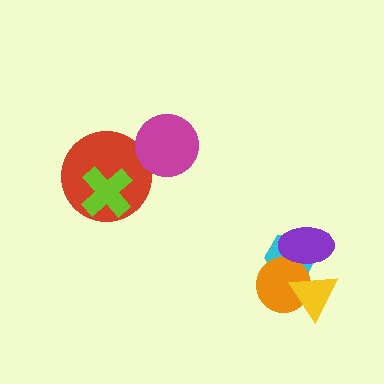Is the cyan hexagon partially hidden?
Yes, it is partially covered by another shape.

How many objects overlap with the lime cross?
1 object overlaps with the lime cross.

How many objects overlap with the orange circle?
3 objects overlap with the orange circle.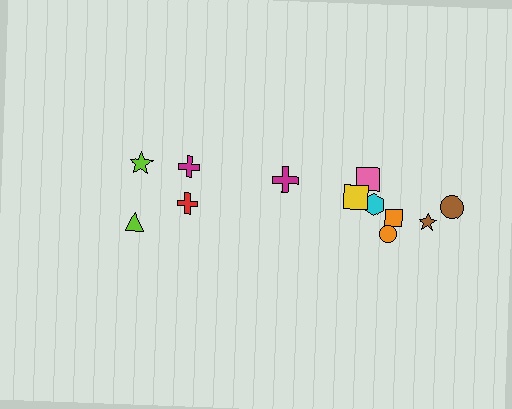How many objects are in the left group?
There are 4 objects.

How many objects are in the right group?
There are 8 objects.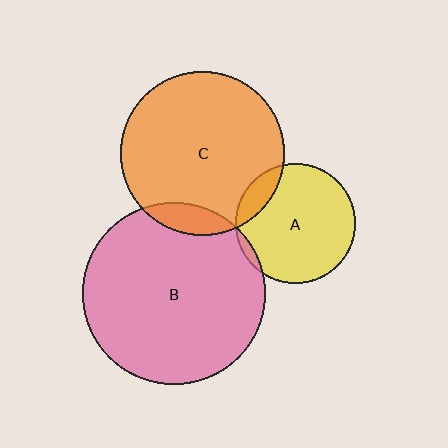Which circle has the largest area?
Circle B (pink).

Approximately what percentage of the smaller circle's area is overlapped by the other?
Approximately 5%.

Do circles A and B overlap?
Yes.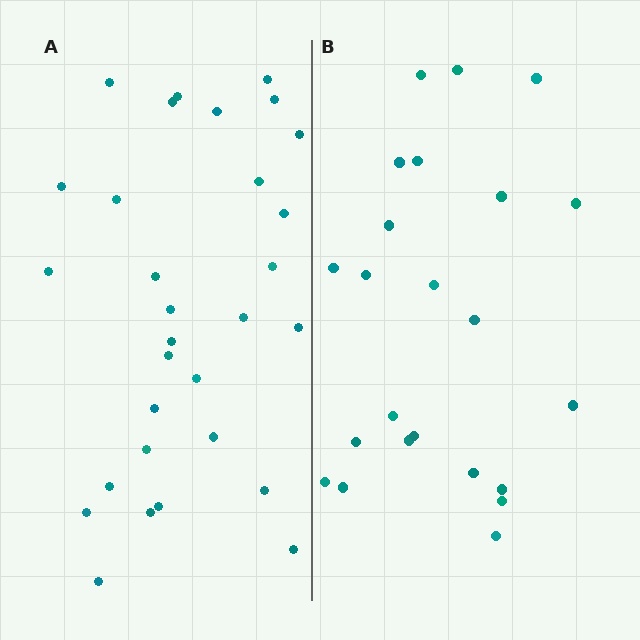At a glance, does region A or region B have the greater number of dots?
Region A (the left region) has more dots.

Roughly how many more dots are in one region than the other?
Region A has roughly 8 or so more dots than region B.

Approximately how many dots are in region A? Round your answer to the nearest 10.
About 30 dots.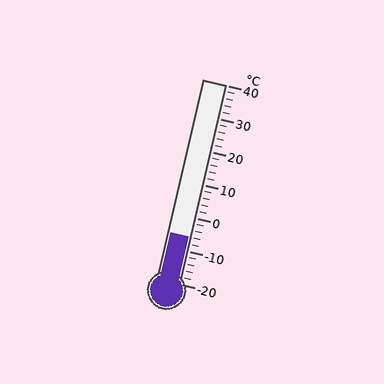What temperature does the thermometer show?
The thermometer shows approximately -6°C.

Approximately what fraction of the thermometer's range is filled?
The thermometer is filled to approximately 25% of its range.